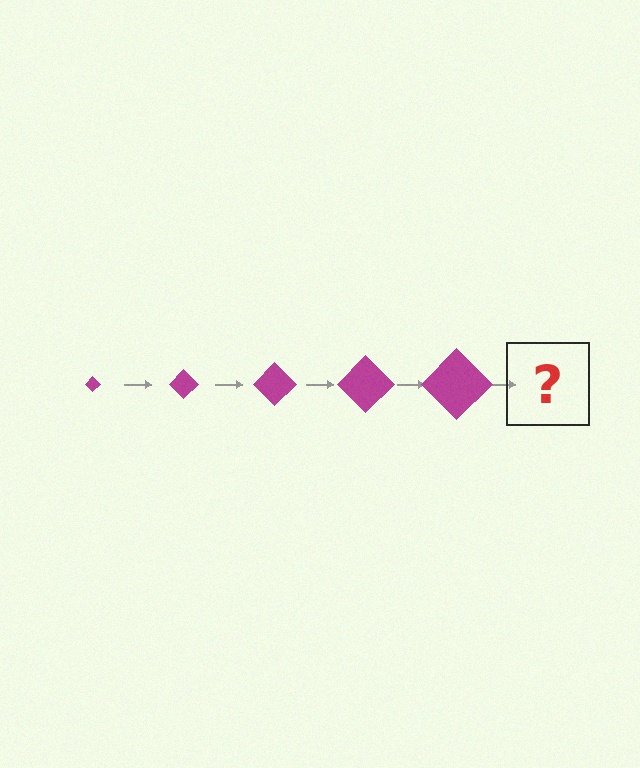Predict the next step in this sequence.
The next step is a magenta diamond, larger than the previous one.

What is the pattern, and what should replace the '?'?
The pattern is that the diamond gets progressively larger each step. The '?' should be a magenta diamond, larger than the previous one.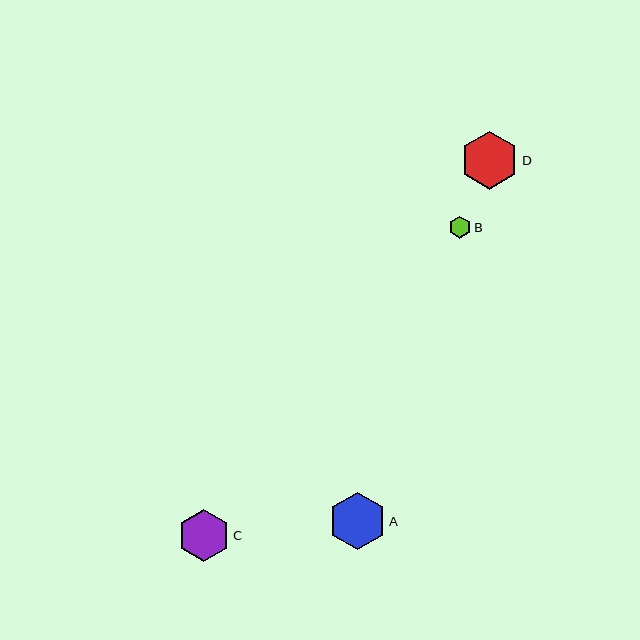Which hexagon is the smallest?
Hexagon B is the smallest with a size of approximately 22 pixels.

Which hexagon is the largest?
Hexagon D is the largest with a size of approximately 58 pixels.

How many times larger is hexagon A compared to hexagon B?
Hexagon A is approximately 2.6 times the size of hexagon B.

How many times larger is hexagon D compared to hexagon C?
Hexagon D is approximately 1.1 times the size of hexagon C.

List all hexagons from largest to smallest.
From largest to smallest: D, A, C, B.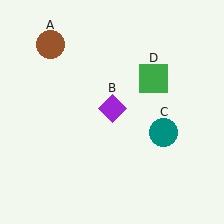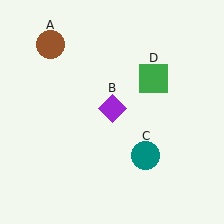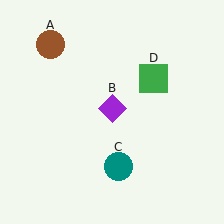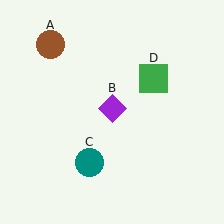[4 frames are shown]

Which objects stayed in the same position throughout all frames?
Brown circle (object A) and purple diamond (object B) and green square (object D) remained stationary.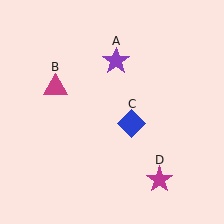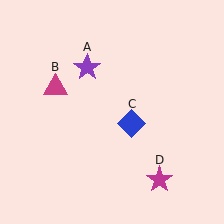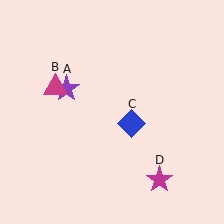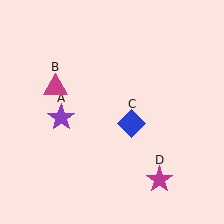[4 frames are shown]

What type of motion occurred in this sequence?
The purple star (object A) rotated counterclockwise around the center of the scene.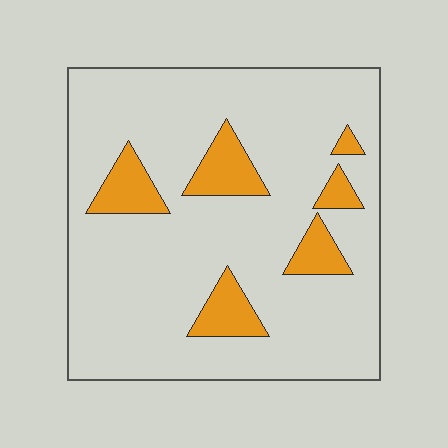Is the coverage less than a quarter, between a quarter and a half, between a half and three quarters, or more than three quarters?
Less than a quarter.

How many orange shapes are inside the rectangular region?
6.